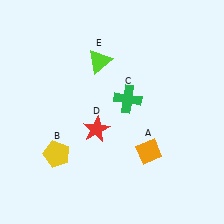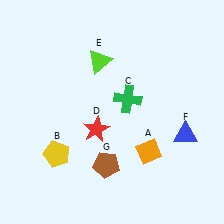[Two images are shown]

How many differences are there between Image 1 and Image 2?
There are 2 differences between the two images.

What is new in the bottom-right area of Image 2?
A blue triangle (F) was added in the bottom-right area of Image 2.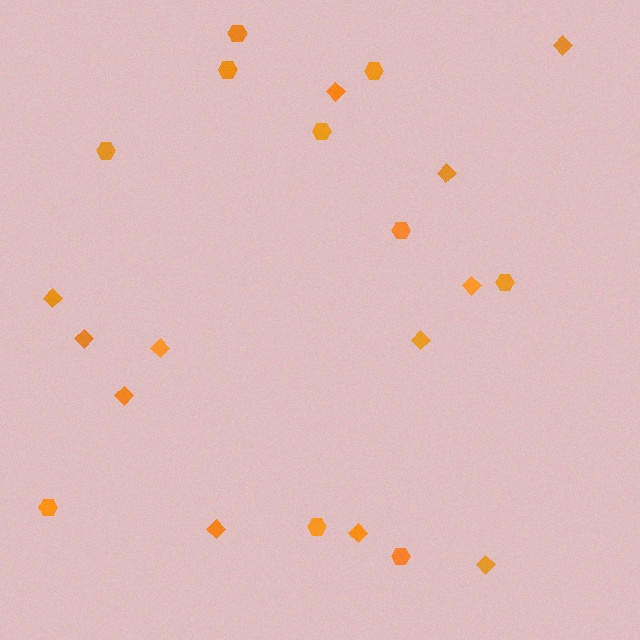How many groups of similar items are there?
There are 2 groups: one group of hexagons (10) and one group of diamonds (12).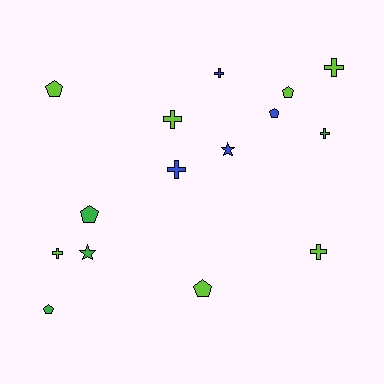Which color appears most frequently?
Lime, with 7 objects.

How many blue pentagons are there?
There is 1 blue pentagon.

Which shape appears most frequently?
Cross, with 7 objects.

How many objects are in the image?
There are 15 objects.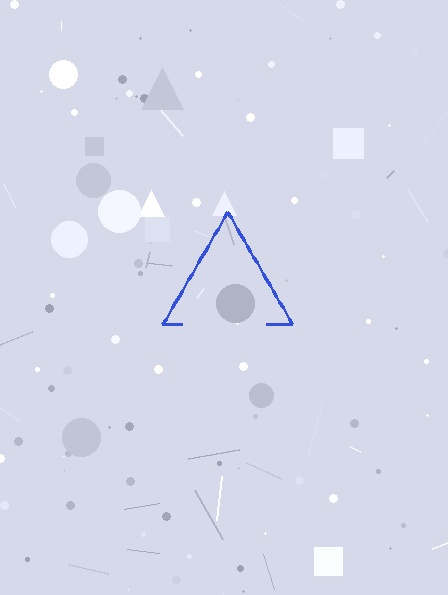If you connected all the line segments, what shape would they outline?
They would outline a triangle.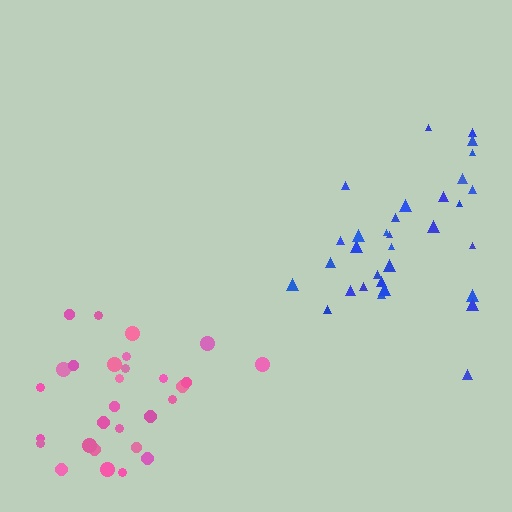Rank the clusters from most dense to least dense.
blue, pink.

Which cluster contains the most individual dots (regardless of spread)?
Blue (32).